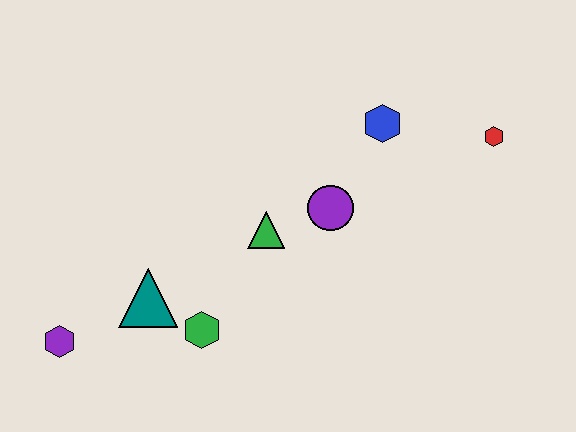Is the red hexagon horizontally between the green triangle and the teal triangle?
No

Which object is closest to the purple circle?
The green triangle is closest to the purple circle.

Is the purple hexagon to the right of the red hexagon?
No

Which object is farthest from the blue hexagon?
The purple hexagon is farthest from the blue hexagon.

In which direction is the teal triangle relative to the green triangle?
The teal triangle is to the left of the green triangle.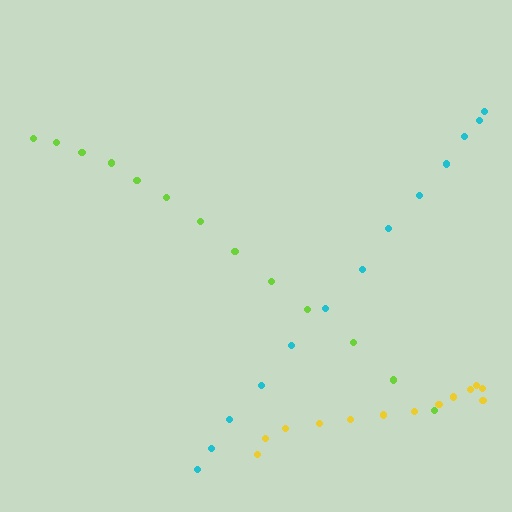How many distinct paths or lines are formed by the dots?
There are 3 distinct paths.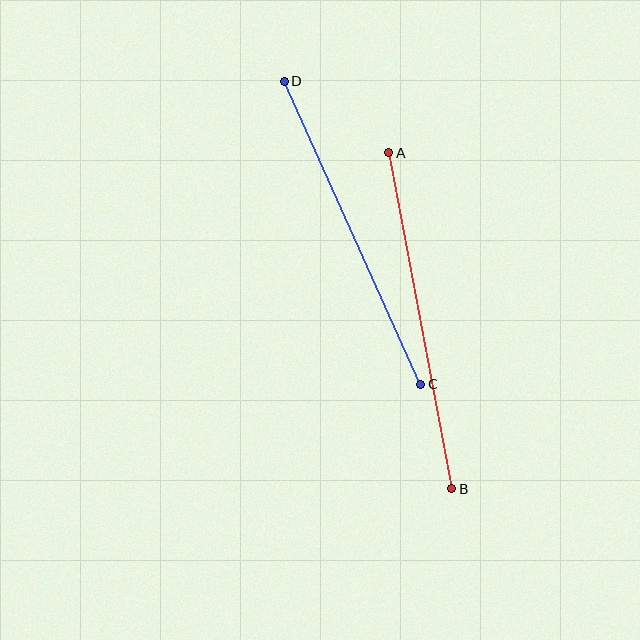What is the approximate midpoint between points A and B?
The midpoint is at approximately (420, 321) pixels.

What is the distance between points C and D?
The distance is approximately 332 pixels.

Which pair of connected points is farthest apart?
Points A and B are farthest apart.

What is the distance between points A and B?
The distance is approximately 342 pixels.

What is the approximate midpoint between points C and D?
The midpoint is at approximately (353, 233) pixels.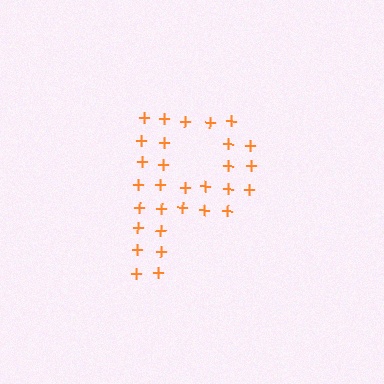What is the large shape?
The large shape is the letter P.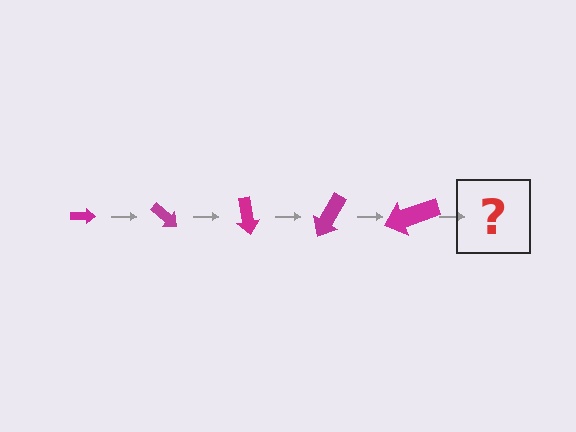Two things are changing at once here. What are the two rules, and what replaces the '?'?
The two rules are that the arrow grows larger each step and it rotates 40 degrees each step. The '?' should be an arrow, larger than the previous one and rotated 200 degrees from the start.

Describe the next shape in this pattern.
It should be an arrow, larger than the previous one and rotated 200 degrees from the start.